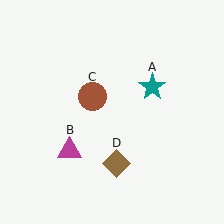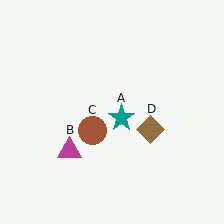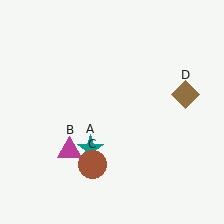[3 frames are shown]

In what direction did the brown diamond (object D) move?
The brown diamond (object D) moved up and to the right.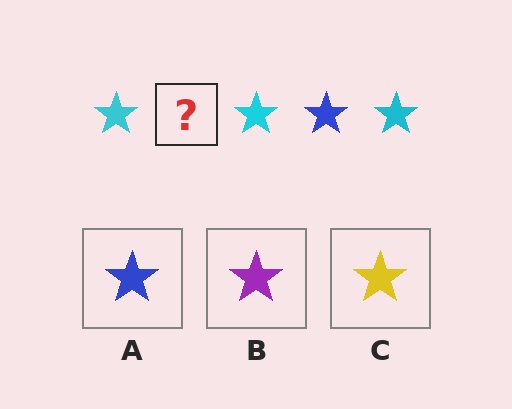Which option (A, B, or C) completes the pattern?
A.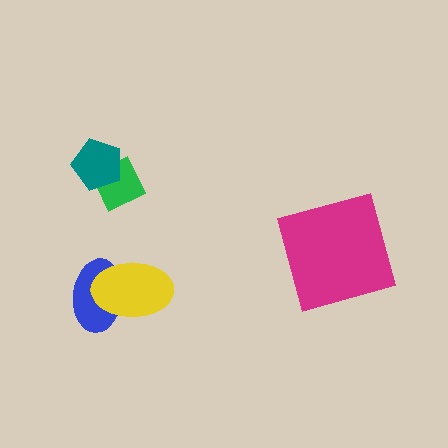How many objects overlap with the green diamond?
1 object overlaps with the green diamond.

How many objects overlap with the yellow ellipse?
1 object overlaps with the yellow ellipse.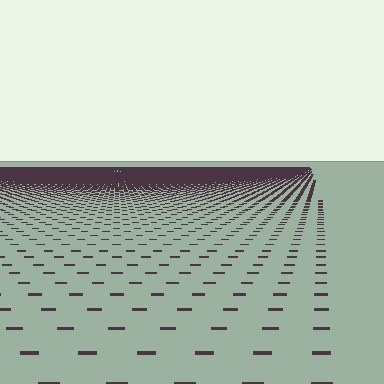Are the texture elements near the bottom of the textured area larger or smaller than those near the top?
Larger. Near the bottom, elements are closer to the viewer and appear at a bigger on-screen size.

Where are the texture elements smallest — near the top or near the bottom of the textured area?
Near the top.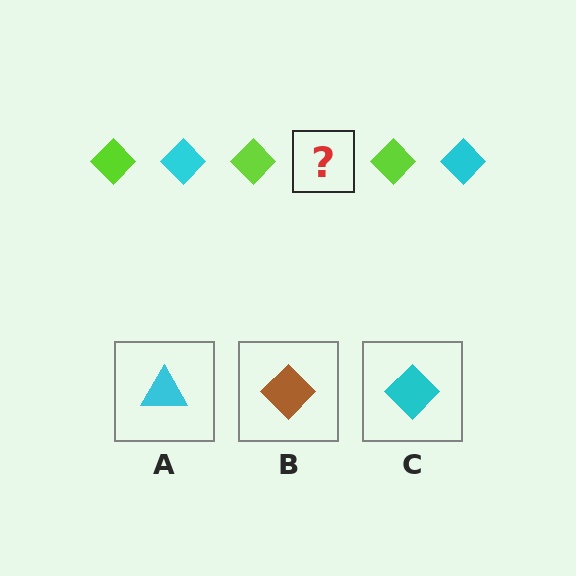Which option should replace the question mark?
Option C.